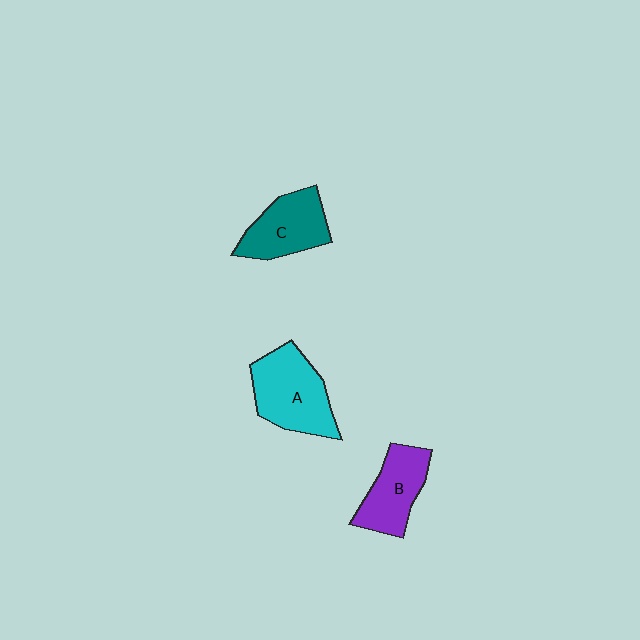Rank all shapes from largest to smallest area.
From largest to smallest: A (cyan), C (teal), B (purple).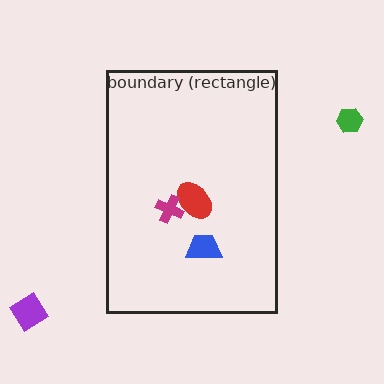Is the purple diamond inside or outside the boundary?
Outside.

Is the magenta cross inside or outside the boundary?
Inside.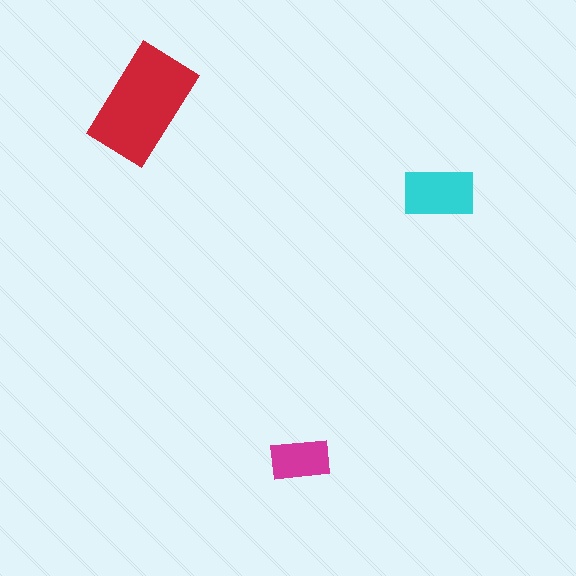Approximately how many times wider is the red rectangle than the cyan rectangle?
About 1.5 times wider.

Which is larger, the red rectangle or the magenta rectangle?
The red one.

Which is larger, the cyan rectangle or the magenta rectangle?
The cyan one.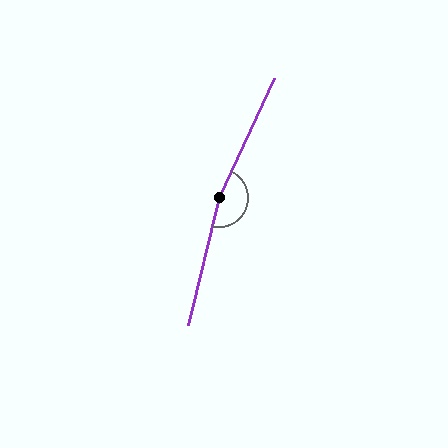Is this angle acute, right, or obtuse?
It is obtuse.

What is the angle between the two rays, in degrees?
Approximately 169 degrees.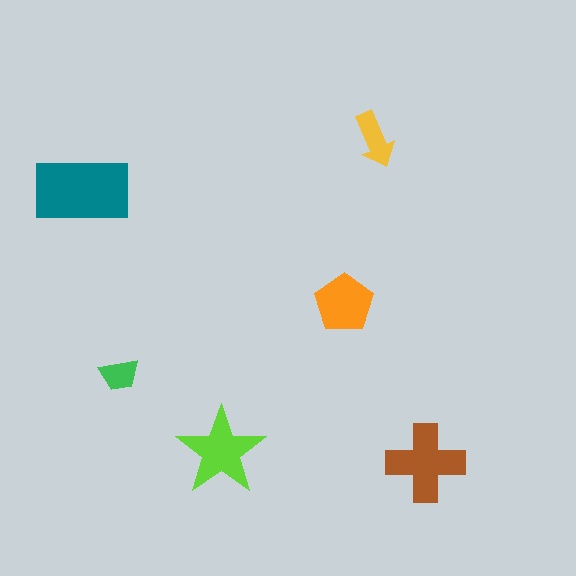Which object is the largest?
The teal rectangle.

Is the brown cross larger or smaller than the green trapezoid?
Larger.